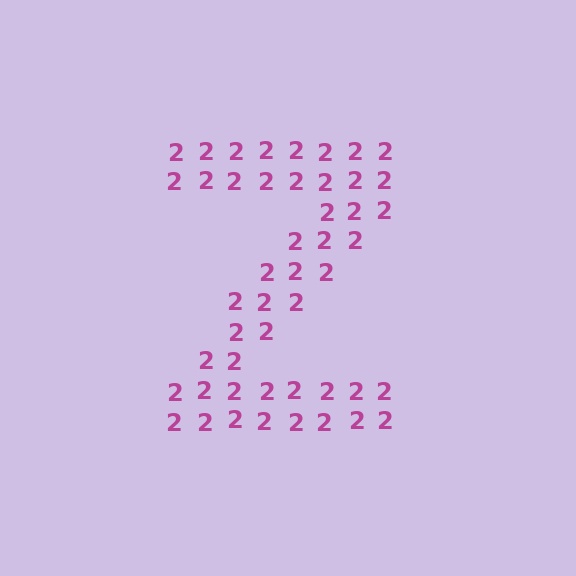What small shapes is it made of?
It is made of small digit 2's.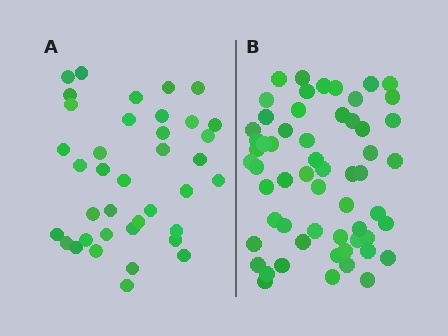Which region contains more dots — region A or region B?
Region B (the right region) has more dots.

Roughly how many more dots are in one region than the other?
Region B has approximately 20 more dots than region A.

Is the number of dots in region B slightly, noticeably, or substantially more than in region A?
Region B has substantially more. The ratio is roughly 1.5 to 1.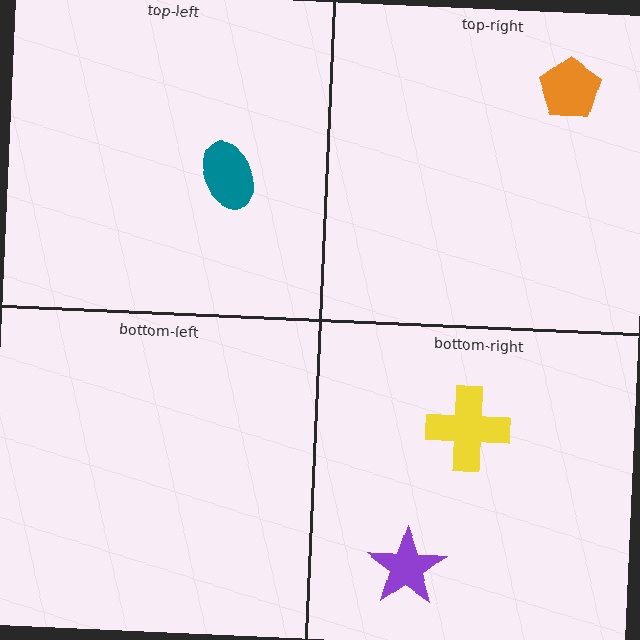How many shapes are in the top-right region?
1.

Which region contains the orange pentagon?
The top-right region.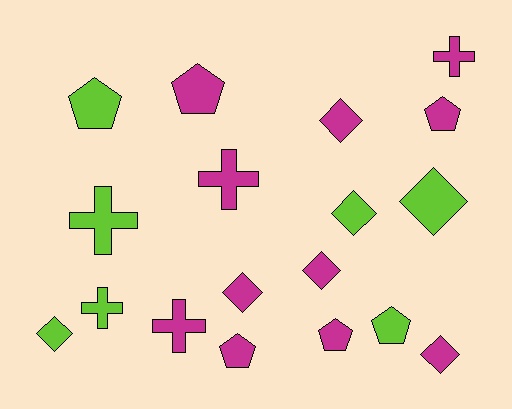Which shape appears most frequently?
Diamond, with 7 objects.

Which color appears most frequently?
Magenta, with 11 objects.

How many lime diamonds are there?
There are 3 lime diamonds.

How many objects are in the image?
There are 18 objects.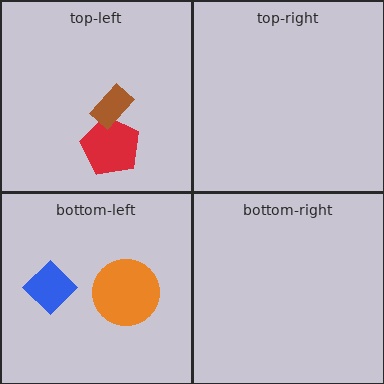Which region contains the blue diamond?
The bottom-left region.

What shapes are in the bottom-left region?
The orange circle, the blue diamond.